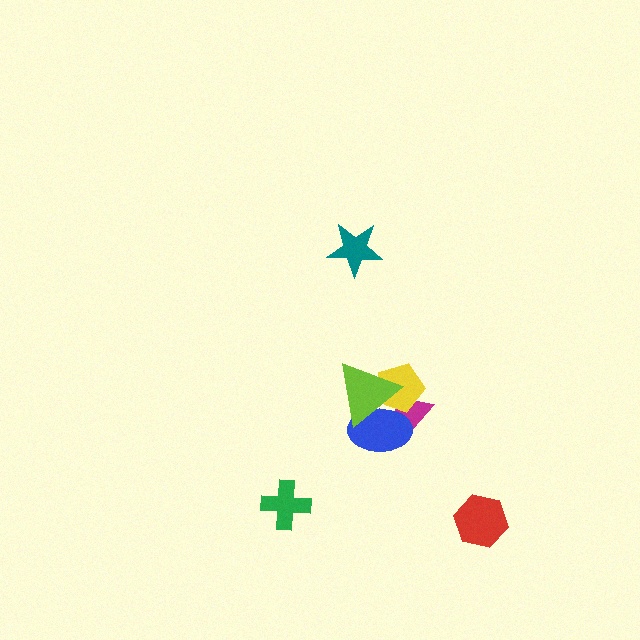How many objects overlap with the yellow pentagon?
3 objects overlap with the yellow pentagon.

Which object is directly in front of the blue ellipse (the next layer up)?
The yellow pentagon is directly in front of the blue ellipse.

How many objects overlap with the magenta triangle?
3 objects overlap with the magenta triangle.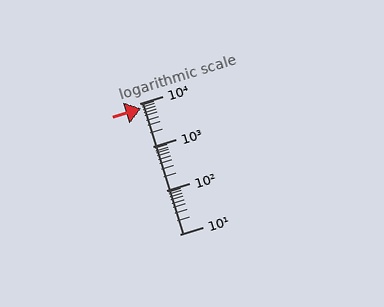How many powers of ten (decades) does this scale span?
The scale spans 3 decades, from 10 to 10000.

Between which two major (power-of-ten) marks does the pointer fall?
The pointer is between 1000 and 10000.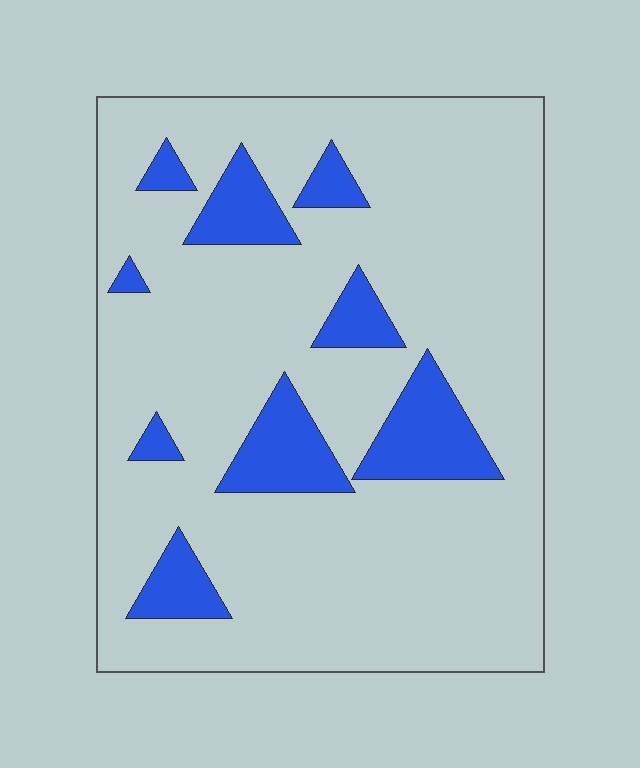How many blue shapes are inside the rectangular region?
9.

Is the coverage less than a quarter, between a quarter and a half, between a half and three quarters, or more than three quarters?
Less than a quarter.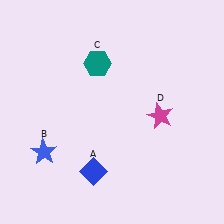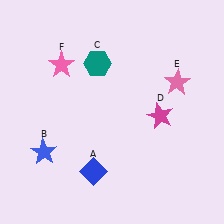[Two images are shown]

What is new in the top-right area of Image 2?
A pink star (E) was added in the top-right area of Image 2.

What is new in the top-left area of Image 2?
A pink star (F) was added in the top-left area of Image 2.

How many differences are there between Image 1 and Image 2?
There are 2 differences between the two images.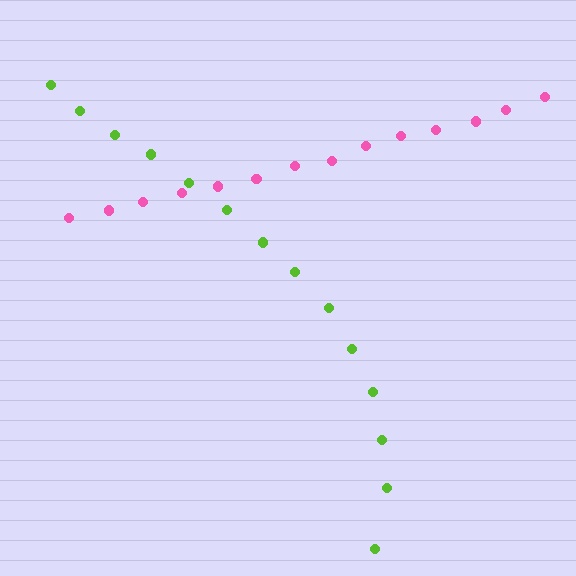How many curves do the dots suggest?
There are 2 distinct paths.